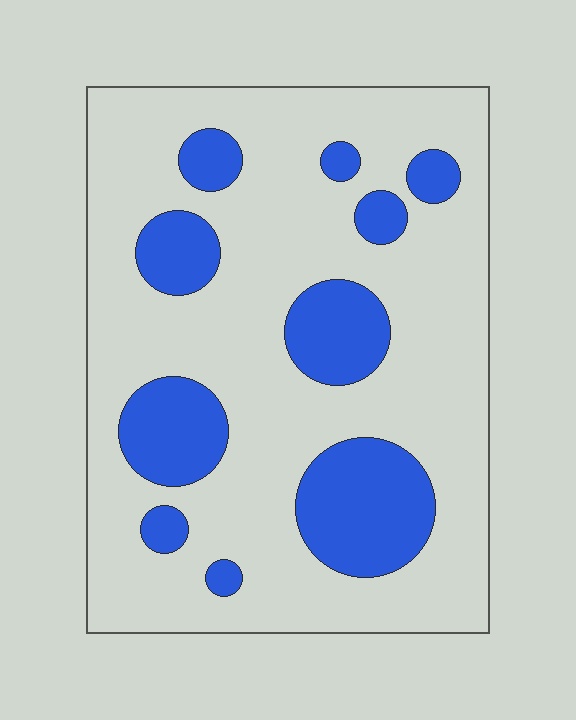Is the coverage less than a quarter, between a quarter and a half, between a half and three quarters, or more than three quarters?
Less than a quarter.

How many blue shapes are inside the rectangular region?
10.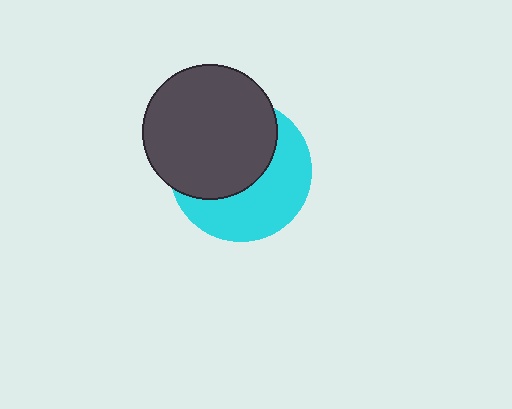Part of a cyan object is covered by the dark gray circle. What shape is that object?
It is a circle.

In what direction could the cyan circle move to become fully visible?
The cyan circle could move toward the lower-right. That would shift it out from behind the dark gray circle entirely.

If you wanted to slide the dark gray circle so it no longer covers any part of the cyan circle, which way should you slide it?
Slide it toward the upper-left — that is the most direct way to separate the two shapes.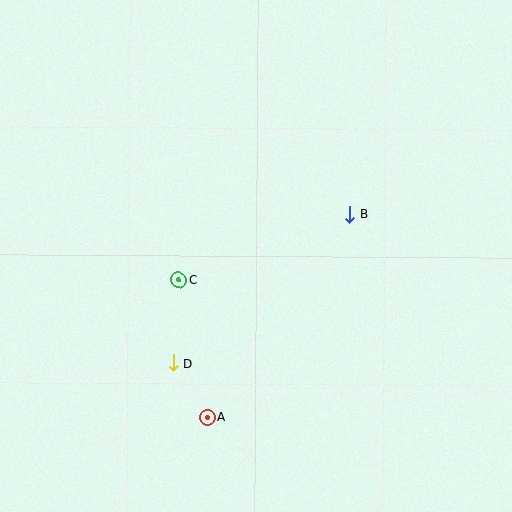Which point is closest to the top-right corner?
Point B is closest to the top-right corner.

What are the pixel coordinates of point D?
Point D is at (173, 363).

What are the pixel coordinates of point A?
Point A is at (207, 417).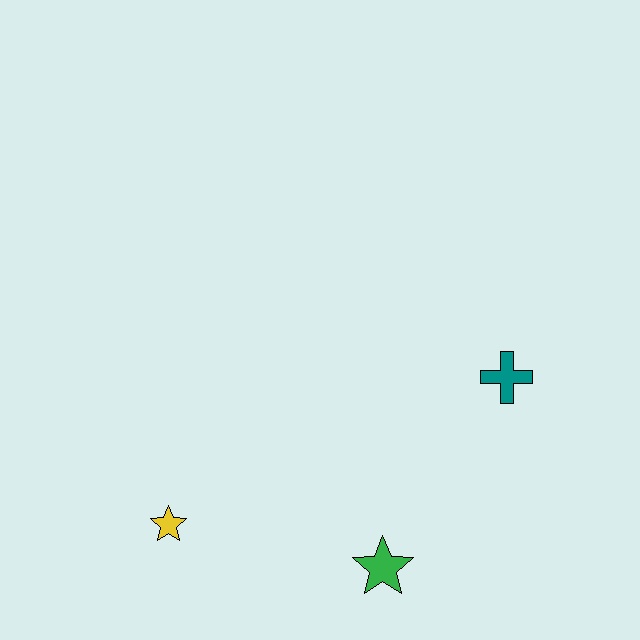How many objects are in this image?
There are 3 objects.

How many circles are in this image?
There are no circles.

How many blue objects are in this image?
There are no blue objects.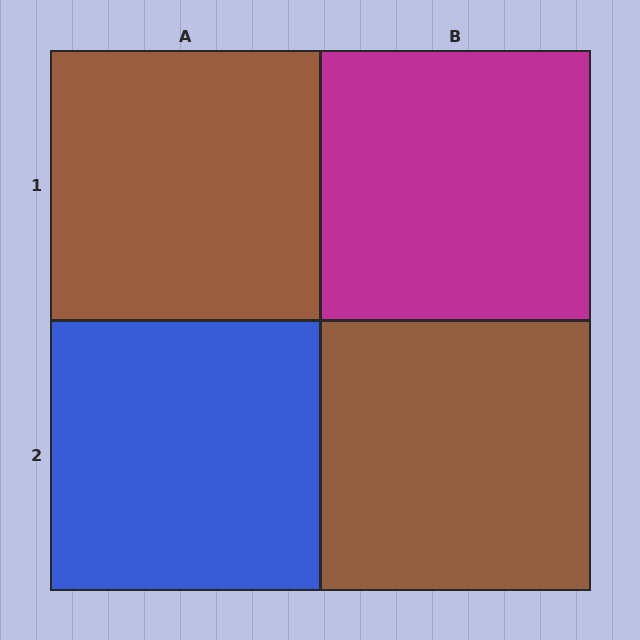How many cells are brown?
2 cells are brown.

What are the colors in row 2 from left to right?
Blue, brown.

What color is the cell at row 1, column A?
Brown.